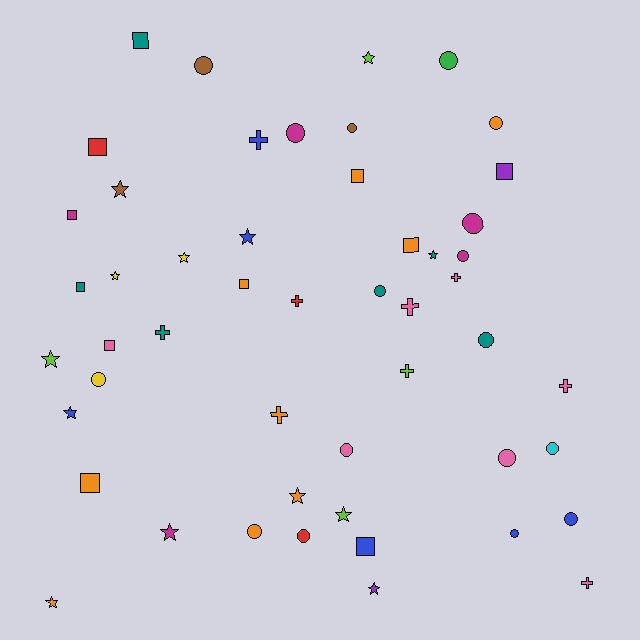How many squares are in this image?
There are 11 squares.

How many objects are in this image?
There are 50 objects.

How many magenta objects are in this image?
There are 5 magenta objects.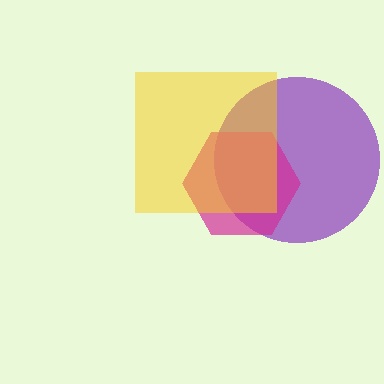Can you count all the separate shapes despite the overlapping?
Yes, there are 3 separate shapes.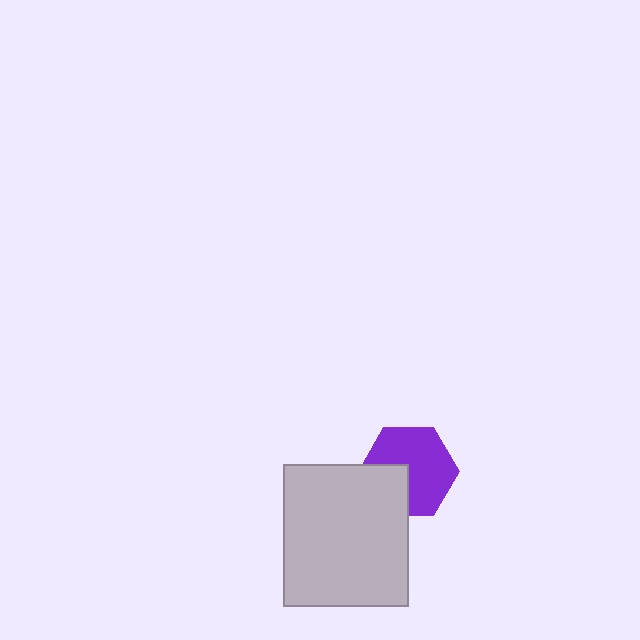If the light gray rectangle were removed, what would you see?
You would see the complete purple hexagon.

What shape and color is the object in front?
The object in front is a light gray rectangle.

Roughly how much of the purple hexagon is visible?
Most of it is visible (roughly 69%).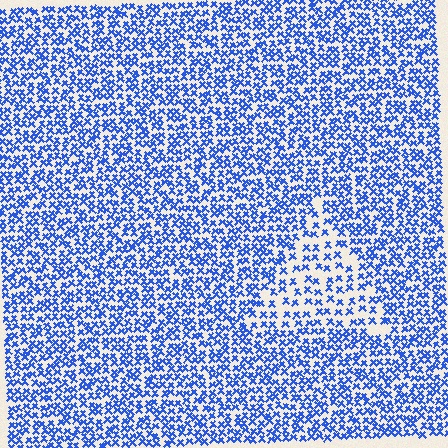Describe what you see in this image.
The image contains small blue elements arranged at two different densities. A triangle-shaped region is visible where the elements are less densely packed than the surrounding area.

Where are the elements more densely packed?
The elements are more densely packed outside the triangle boundary.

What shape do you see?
I see a triangle.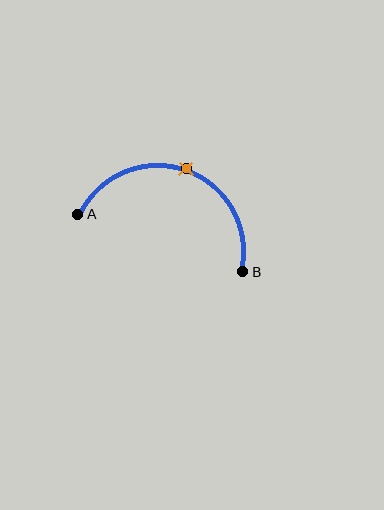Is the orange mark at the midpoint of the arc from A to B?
Yes. The orange mark lies on the arc at equal arc-length from both A and B — it is the arc midpoint.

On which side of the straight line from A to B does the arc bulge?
The arc bulges above the straight line connecting A and B.